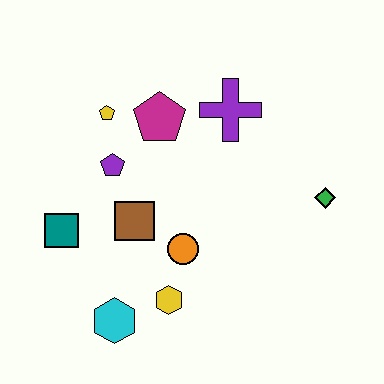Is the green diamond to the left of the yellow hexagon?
No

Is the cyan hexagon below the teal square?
Yes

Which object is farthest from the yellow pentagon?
The green diamond is farthest from the yellow pentagon.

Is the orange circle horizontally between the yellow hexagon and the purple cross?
Yes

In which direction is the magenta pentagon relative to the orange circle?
The magenta pentagon is above the orange circle.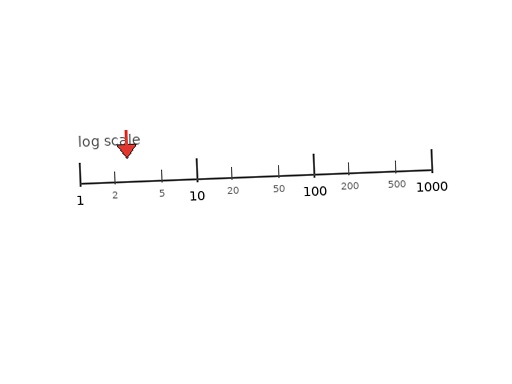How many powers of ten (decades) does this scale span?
The scale spans 3 decades, from 1 to 1000.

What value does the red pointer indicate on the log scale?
The pointer indicates approximately 2.6.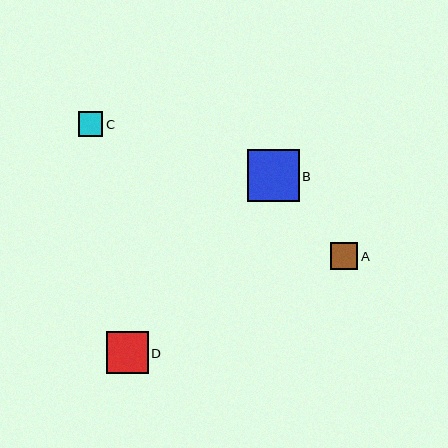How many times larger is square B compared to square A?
Square B is approximately 1.9 times the size of square A.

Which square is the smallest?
Square C is the smallest with a size of approximately 25 pixels.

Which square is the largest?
Square B is the largest with a size of approximately 52 pixels.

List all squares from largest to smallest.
From largest to smallest: B, D, A, C.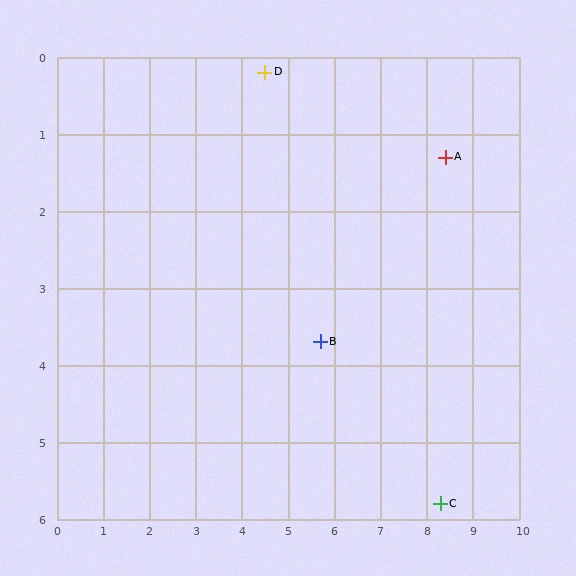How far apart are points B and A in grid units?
Points B and A are about 3.6 grid units apart.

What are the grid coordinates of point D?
Point D is at approximately (4.5, 0.2).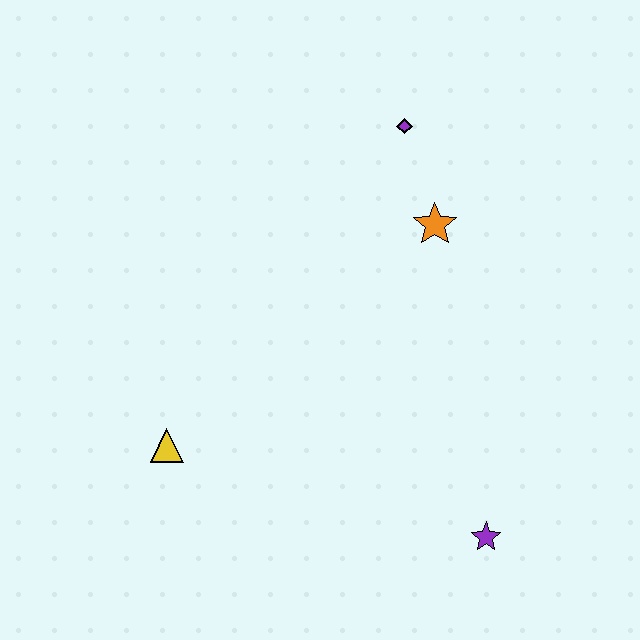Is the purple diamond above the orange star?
Yes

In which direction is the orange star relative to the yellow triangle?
The orange star is to the right of the yellow triangle.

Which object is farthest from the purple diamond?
The purple star is farthest from the purple diamond.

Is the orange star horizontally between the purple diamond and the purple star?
Yes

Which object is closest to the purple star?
The orange star is closest to the purple star.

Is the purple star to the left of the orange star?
No